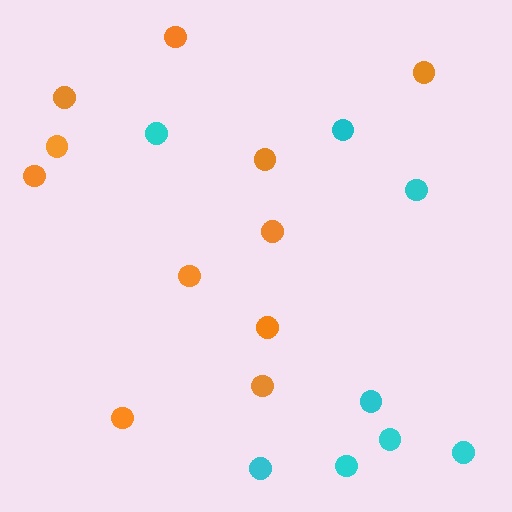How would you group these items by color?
There are 2 groups: one group of orange circles (11) and one group of cyan circles (8).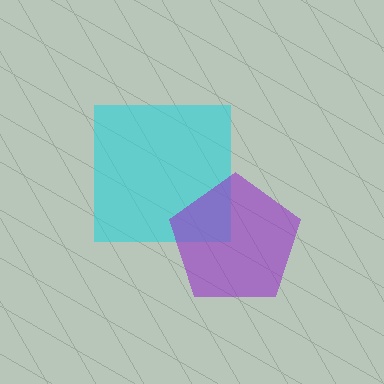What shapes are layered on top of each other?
The layered shapes are: a cyan square, a purple pentagon.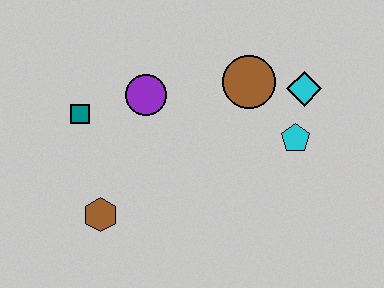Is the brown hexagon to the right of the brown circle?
No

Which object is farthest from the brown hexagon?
The cyan diamond is farthest from the brown hexagon.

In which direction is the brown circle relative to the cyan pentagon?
The brown circle is above the cyan pentagon.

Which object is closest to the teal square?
The purple circle is closest to the teal square.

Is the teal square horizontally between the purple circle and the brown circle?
No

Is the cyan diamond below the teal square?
No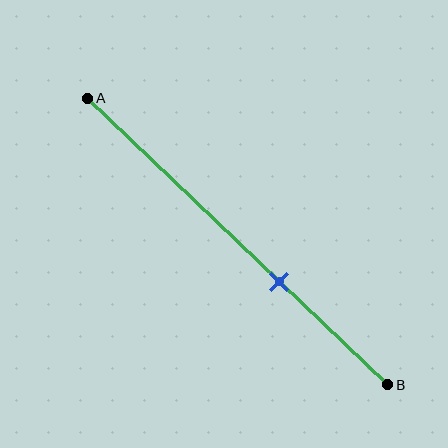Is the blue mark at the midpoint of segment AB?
No, the mark is at about 65% from A, not at the 50% midpoint.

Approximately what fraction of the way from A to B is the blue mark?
The blue mark is approximately 65% of the way from A to B.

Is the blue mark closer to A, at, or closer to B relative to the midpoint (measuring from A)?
The blue mark is closer to point B than the midpoint of segment AB.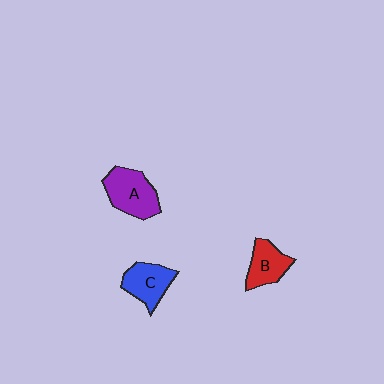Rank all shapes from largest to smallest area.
From largest to smallest: A (purple), C (blue), B (red).